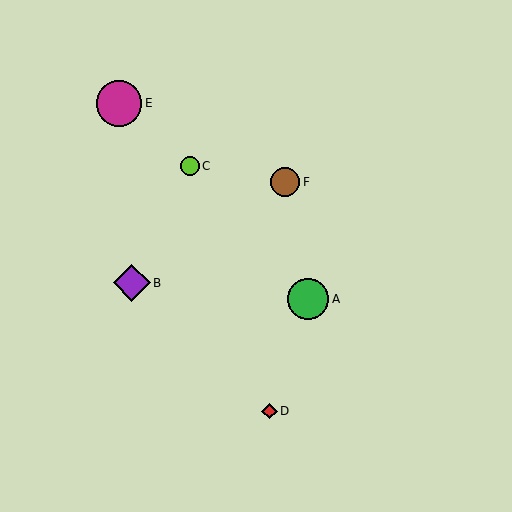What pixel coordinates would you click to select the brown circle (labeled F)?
Click at (285, 182) to select the brown circle F.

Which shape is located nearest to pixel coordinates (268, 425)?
The red diamond (labeled D) at (269, 411) is nearest to that location.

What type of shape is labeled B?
Shape B is a purple diamond.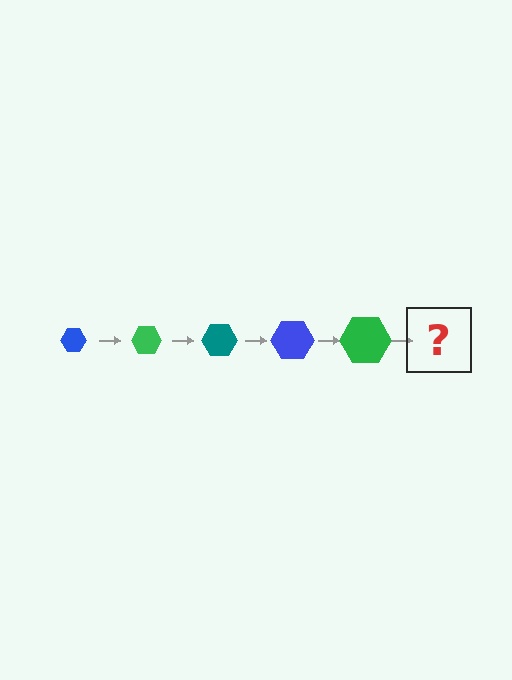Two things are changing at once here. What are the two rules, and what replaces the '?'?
The two rules are that the hexagon grows larger each step and the color cycles through blue, green, and teal. The '?' should be a teal hexagon, larger than the previous one.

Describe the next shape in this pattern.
It should be a teal hexagon, larger than the previous one.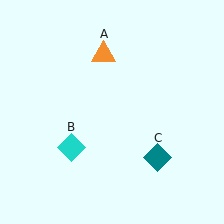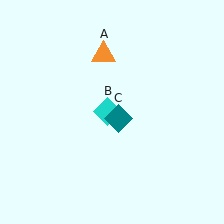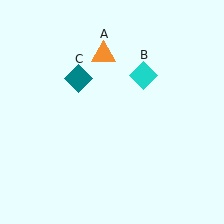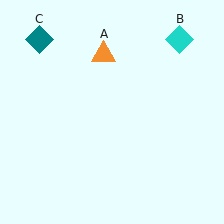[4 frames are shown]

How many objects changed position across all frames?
2 objects changed position: cyan diamond (object B), teal diamond (object C).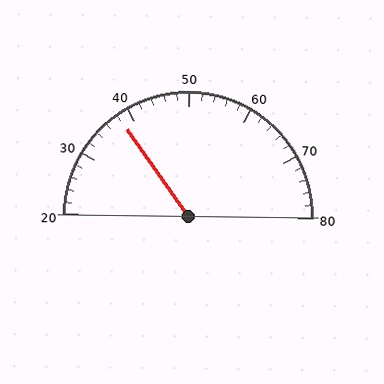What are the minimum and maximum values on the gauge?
The gauge ranges from 20 to 80.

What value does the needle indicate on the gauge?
The needle indicates approximately 38.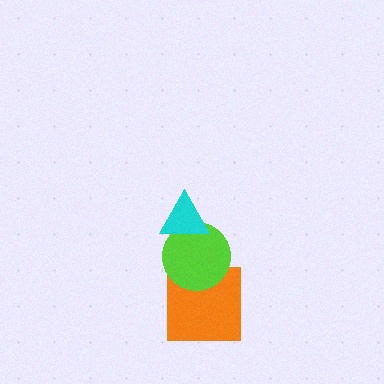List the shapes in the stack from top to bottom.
From top to bottom: the cyan triangle, the lime circle, the orange square.